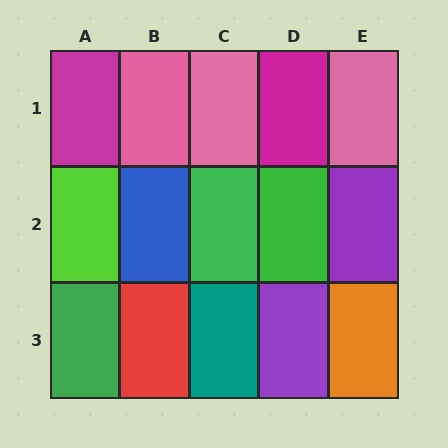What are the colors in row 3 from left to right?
Green, red, teal, purple, orange.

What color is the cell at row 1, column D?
Magenta.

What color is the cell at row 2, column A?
Lime.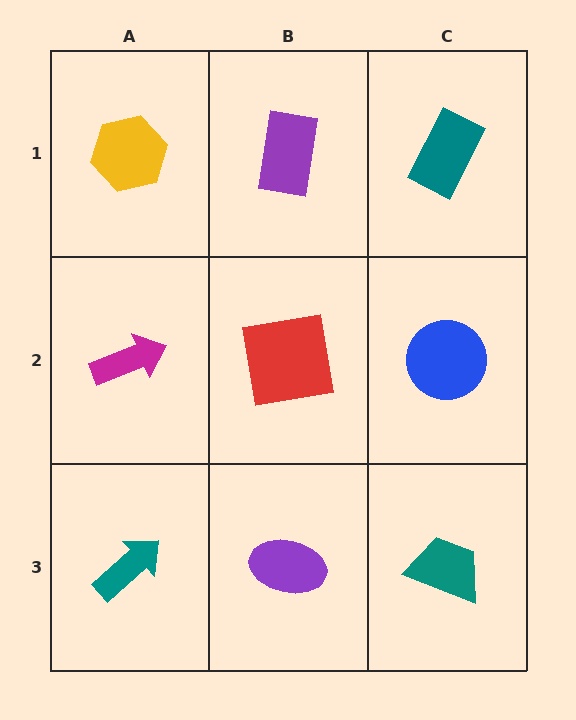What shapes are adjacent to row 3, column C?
A blue circle (row 2, column C), a purple ellipse (row 3, column B).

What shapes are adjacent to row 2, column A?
A yellow hexagon (row 1, column A), a teal arrow (row 3, column A), a red square (row 2, column B).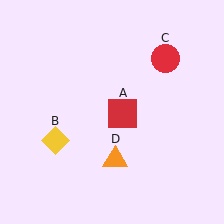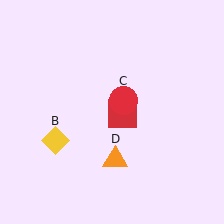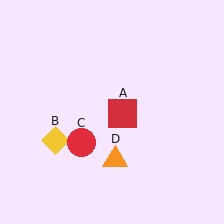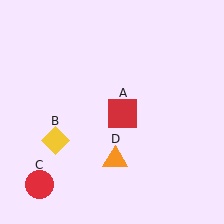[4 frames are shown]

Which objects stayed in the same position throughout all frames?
Red square (object A) and yellow diamond (object B) and orange triangle (object D) remained stationary.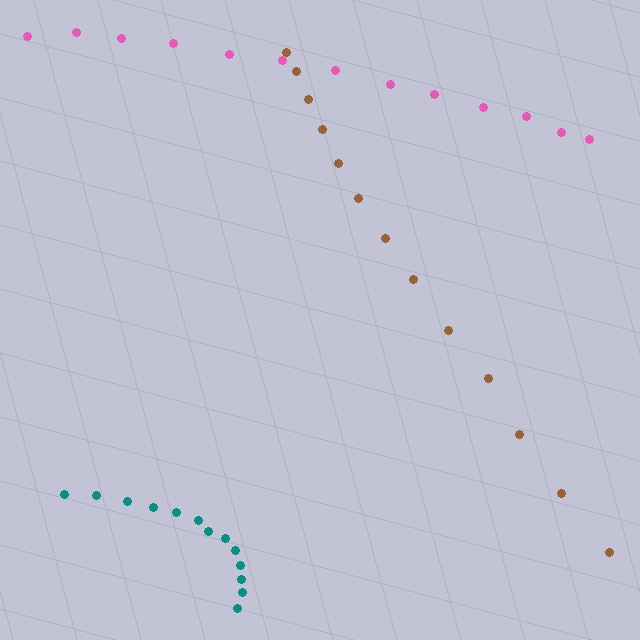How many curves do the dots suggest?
There are 3 distinct paths.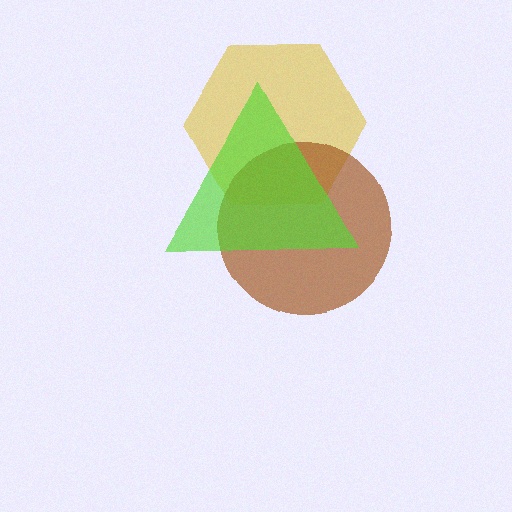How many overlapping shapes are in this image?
There are 3 overlapping shapes in the image.